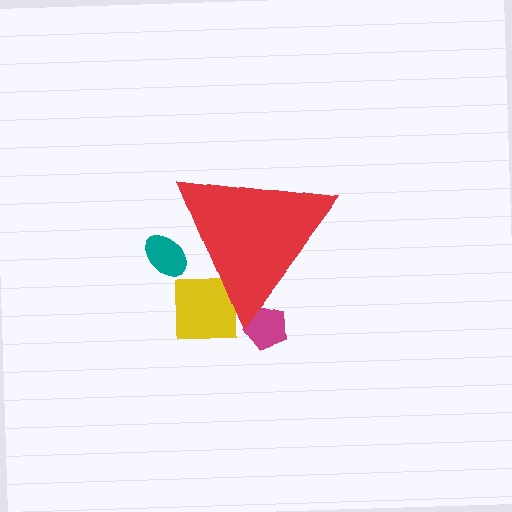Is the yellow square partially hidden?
Yes, the yellow square is partially hidden behind the red triangle.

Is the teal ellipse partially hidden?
Yes, the teal ellipse is partially hidden behind the red triangle.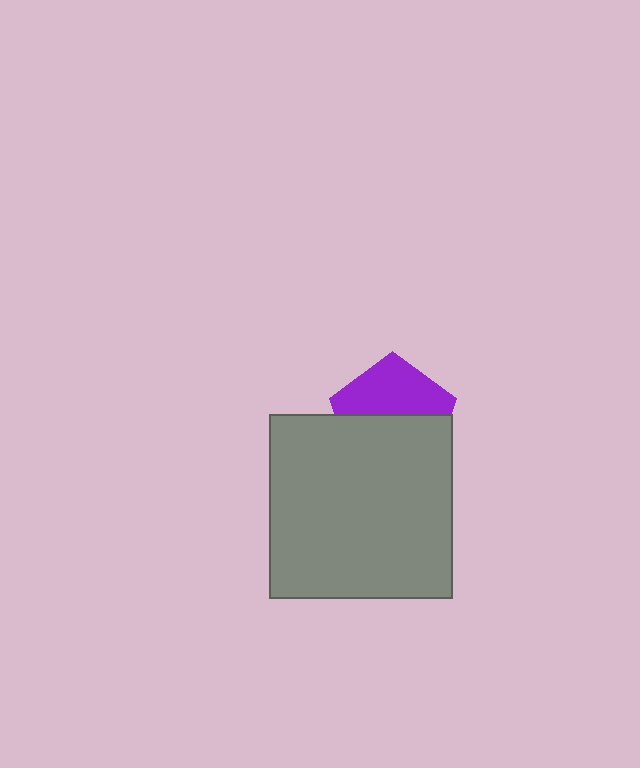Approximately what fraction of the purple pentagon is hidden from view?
Roughly 55% of the purple pentagon is hidden behind the gray square.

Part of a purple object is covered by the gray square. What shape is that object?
It is a pentagon.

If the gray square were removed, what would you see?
You would see the complete purple pentagon.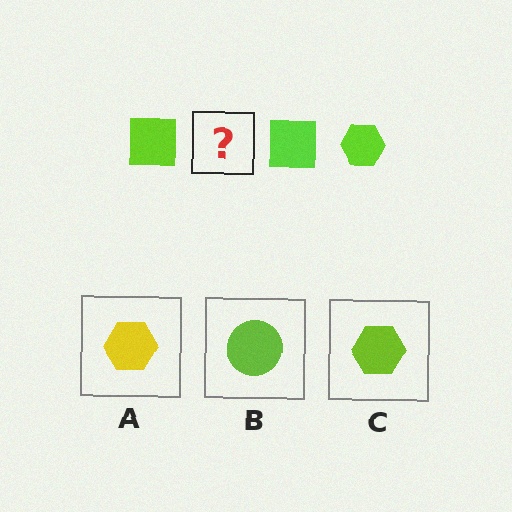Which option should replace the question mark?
Option C.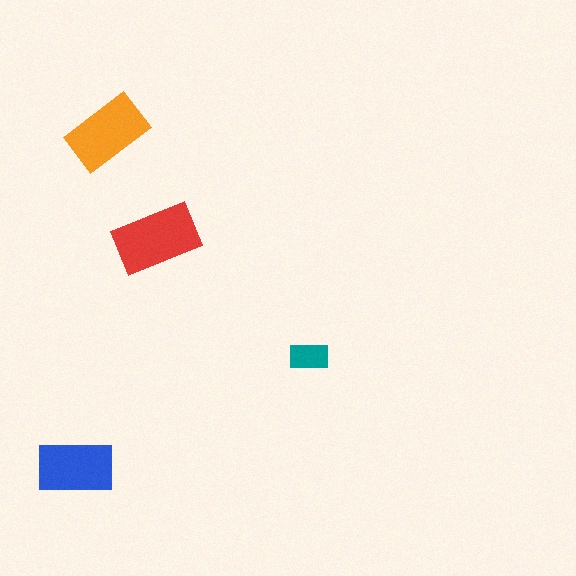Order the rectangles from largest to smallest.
the red one, the orange one, the blue one, the teal one.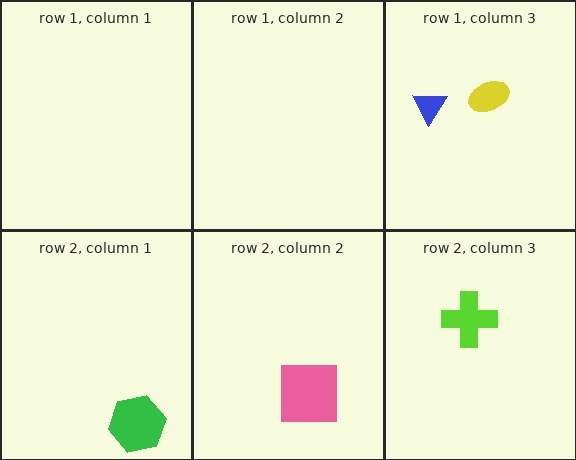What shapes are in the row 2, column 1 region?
The green hexagon.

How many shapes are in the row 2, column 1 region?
1.